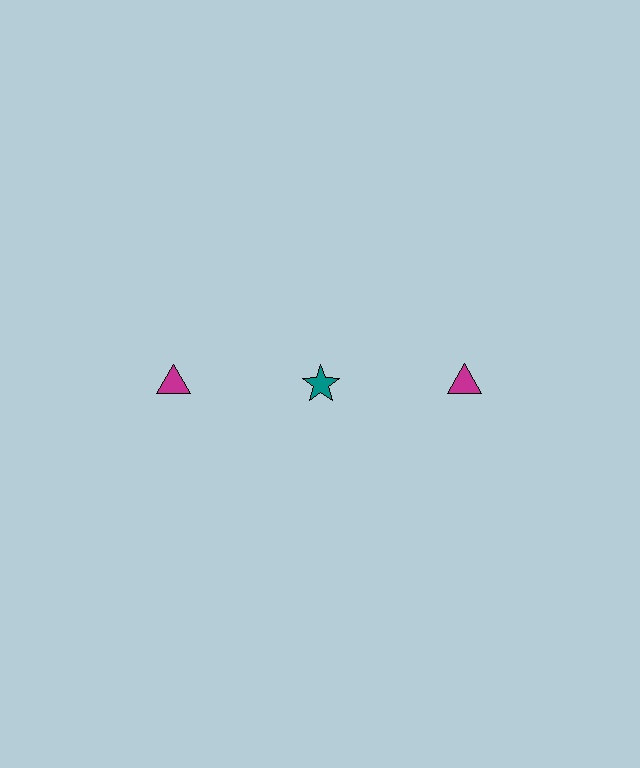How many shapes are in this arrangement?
There are 3 shapes arranged in a grid pattern.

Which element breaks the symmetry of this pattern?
The teal star in the top row, second from left column breaks the symmetry. All other shapes are magenta triangles.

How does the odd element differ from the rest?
It differs in both color (teal instead of magenta) and shape (star instead of triangle).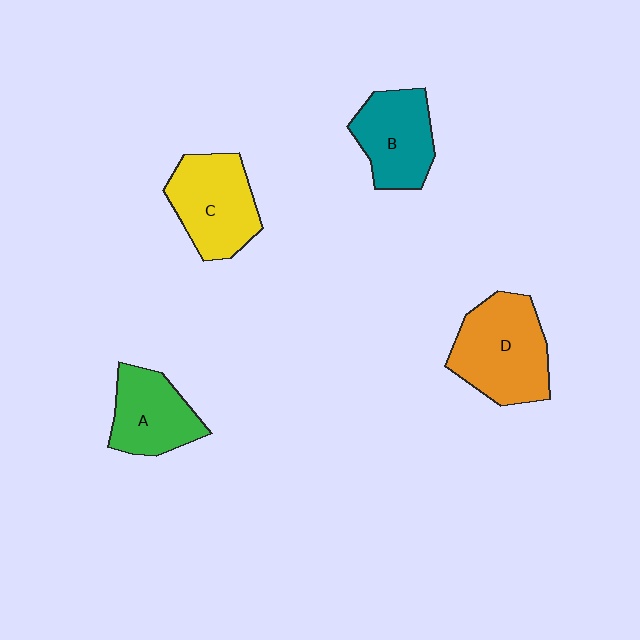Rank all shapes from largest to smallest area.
From largest to smallest: D (orange), C (yellow), B (teal), A (green).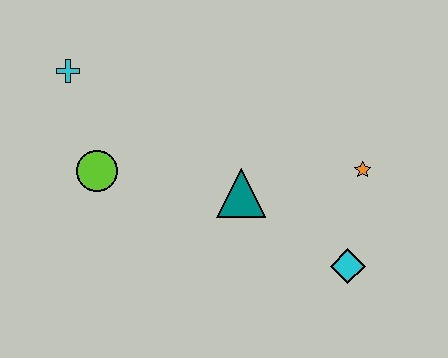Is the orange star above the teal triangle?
Yes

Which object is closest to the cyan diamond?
The orange star is closest to the cyan diamond.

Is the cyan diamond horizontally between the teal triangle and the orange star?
Yes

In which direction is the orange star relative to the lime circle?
The orange star is to the right of the lime circle.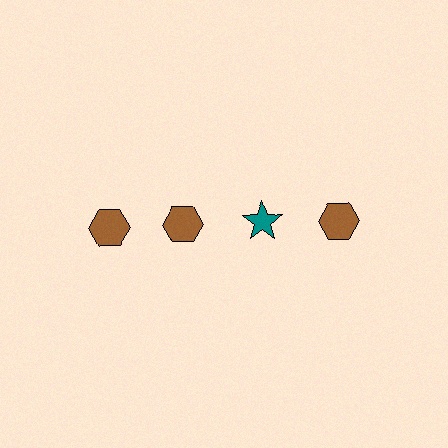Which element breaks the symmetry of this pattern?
The teal star in the top row, center column breaks the symmetry. All other shapes are brown hexagons.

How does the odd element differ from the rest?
It differs in both color (teal instead of brown) and shape (star instead of hexagon).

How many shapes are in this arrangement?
There are 4 shapes arranged in a grid pattern.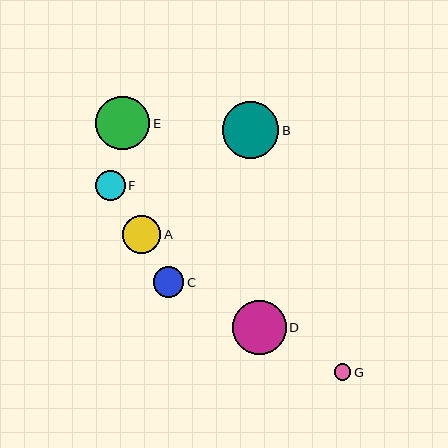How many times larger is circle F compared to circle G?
Circle F is approximately 1.8 times the size of circle G.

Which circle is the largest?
Circle B is the largest with a size of approximately 56 pixels.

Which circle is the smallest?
Circle G is the smallest with a size of approximately 17 pixels.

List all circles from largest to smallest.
From largest to smallest: B, D, E, A, C, F, G.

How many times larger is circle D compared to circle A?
Circle D is approximately 1.4 times the size of circle A.